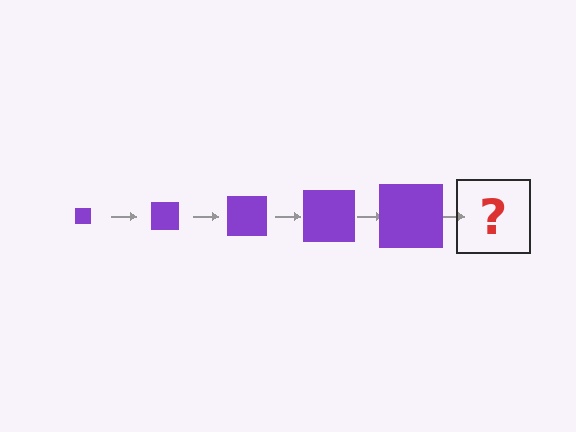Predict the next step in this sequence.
The next step is a purple square, larger than the previous one.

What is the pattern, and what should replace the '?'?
The pattern is that the square gets progressively larger each step. The '?' should be a purple square, larger than the previous one.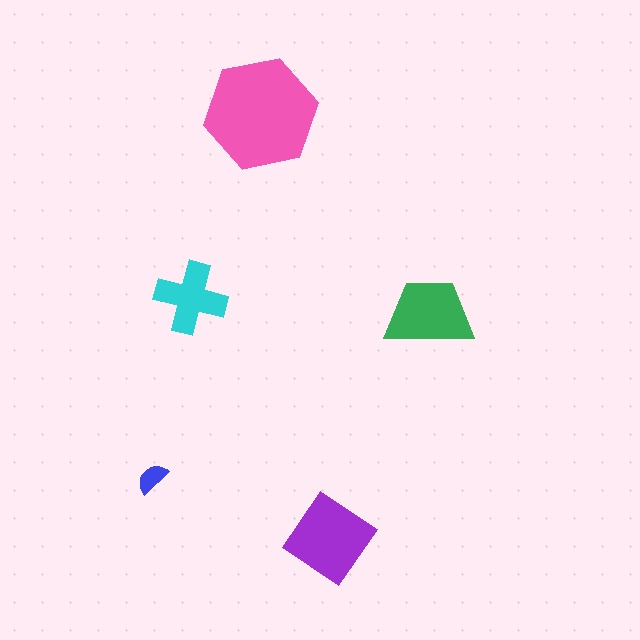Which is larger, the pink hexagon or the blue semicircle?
The pink hexagon.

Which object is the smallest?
The blue semicircle.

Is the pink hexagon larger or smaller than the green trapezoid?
Larger.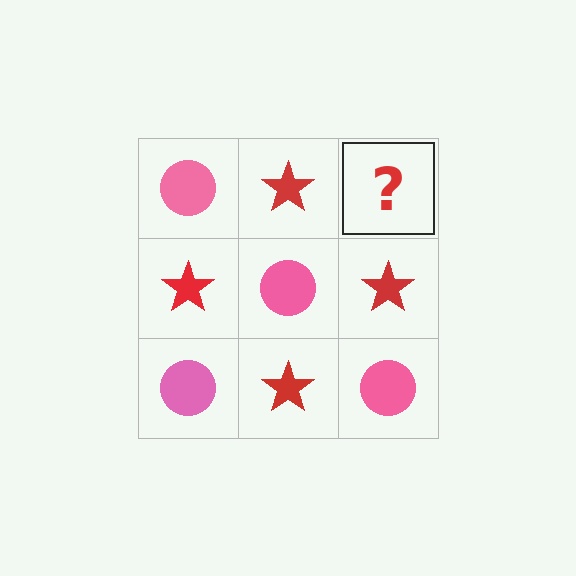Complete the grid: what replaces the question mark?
The question mark should be replaced with a pink circle.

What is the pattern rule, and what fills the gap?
The rule is that it alternates pink circle and red star in a checkerboard pattern. The gap should be filled with a pink circle.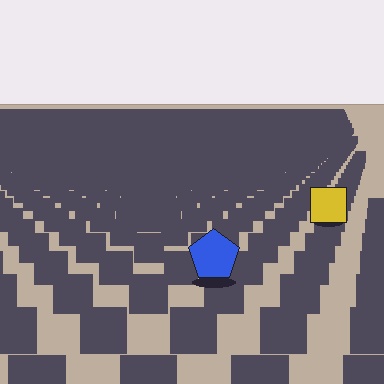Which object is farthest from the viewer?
The yellow square is farthest from the viewer. It appears smaller and the ground texture around it is denser.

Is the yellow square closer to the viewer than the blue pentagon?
No. The blue pentagon is closer — you can tell from the texture gradient: the ground texture is coarser near it.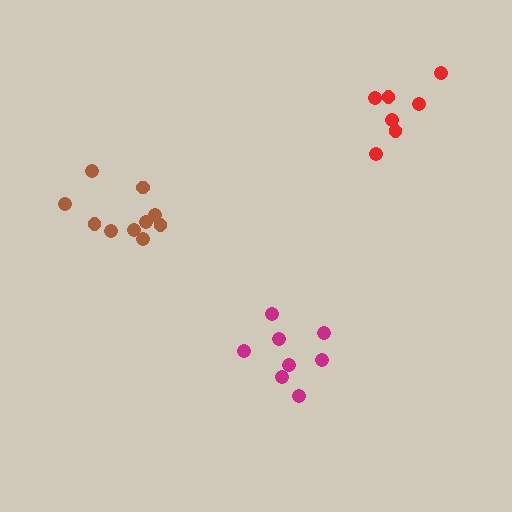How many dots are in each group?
Group 1: 8 dots, Group 2: 7 dots, Group 3: 10 dots (25 total).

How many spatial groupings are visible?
There are 3 spatial groupings.